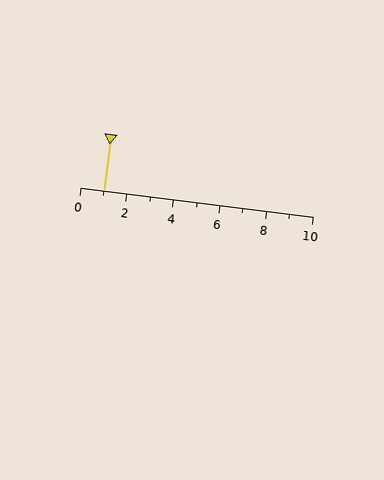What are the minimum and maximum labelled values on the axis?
The axis runs from 0 to 10.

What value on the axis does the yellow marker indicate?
The marker indicates approximately 1.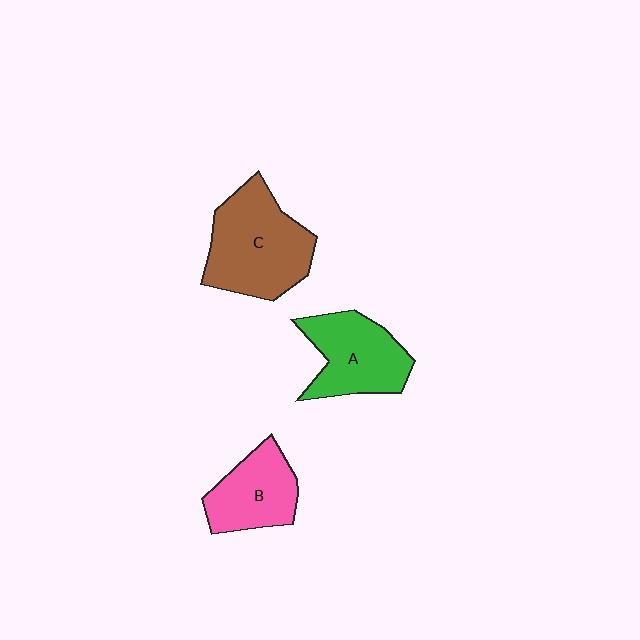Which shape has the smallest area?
Shape B (pink).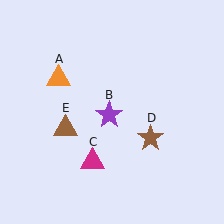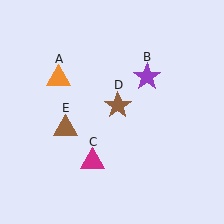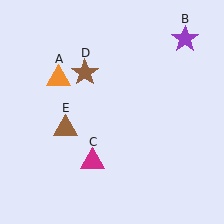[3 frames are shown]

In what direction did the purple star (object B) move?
The purple star (object B) moved up and to the right.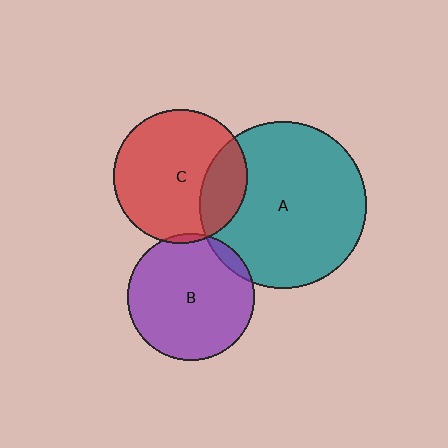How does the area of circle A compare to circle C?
Approximately 1.5 times.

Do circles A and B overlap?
Yes.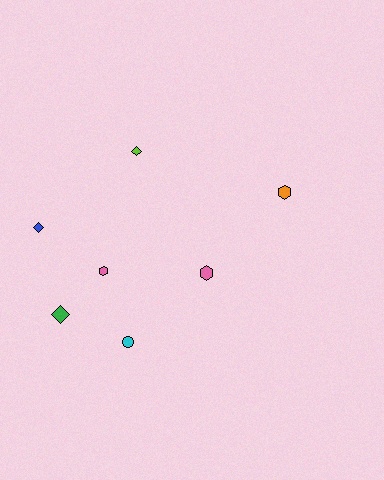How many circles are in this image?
There is 1 circle.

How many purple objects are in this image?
There are no purple objects.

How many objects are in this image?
There are 7 objects.